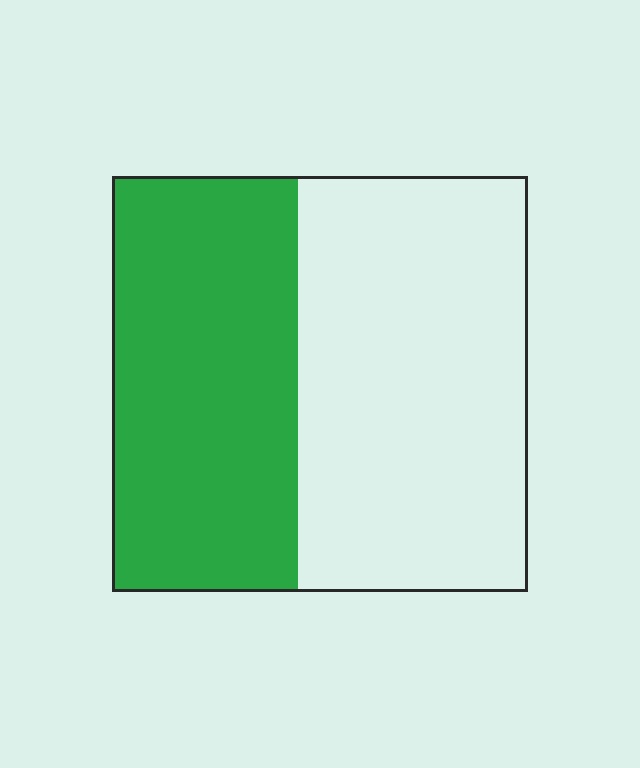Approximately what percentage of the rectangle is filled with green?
Approximately 45%.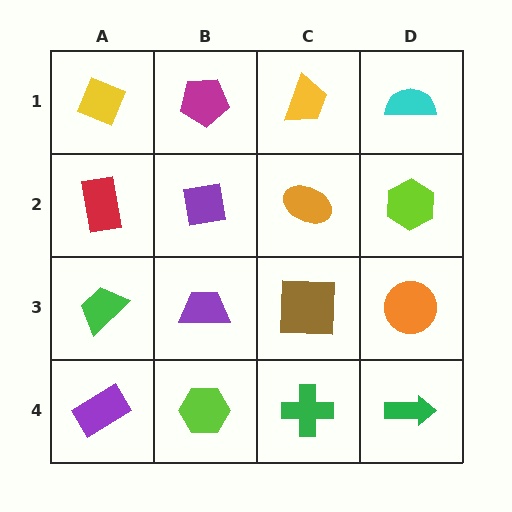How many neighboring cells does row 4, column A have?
2.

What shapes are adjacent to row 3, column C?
An orange ellipse (row 2, column C), a green cross (row 4, column C), a purple trapezoid (row 3, column B), an orange circle (row 3, column D).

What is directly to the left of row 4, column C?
A lime hexagon.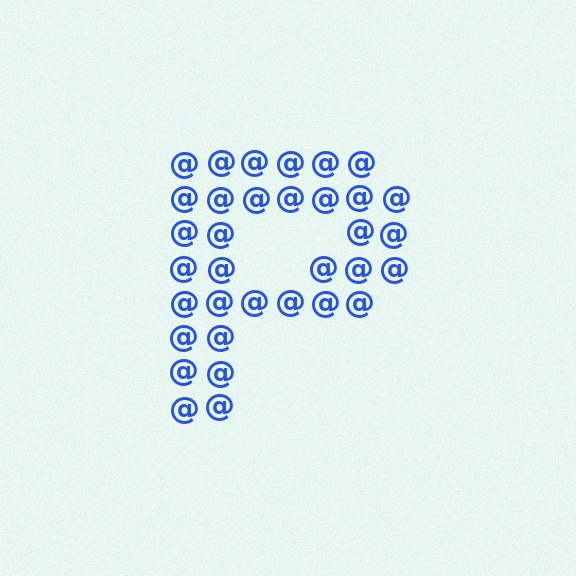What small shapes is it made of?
It is made of small at signs.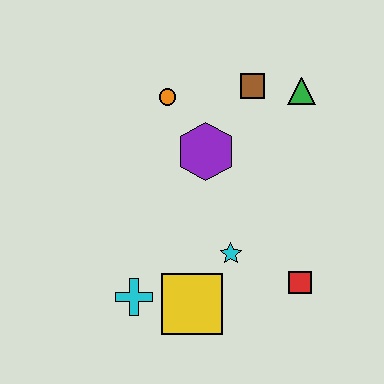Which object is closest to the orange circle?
The purple hexagon is closest to the orange circle.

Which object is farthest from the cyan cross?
The green triangle is farthest from the cyan cross.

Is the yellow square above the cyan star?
No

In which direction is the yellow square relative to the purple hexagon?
The yellow square is below the purple hexagon.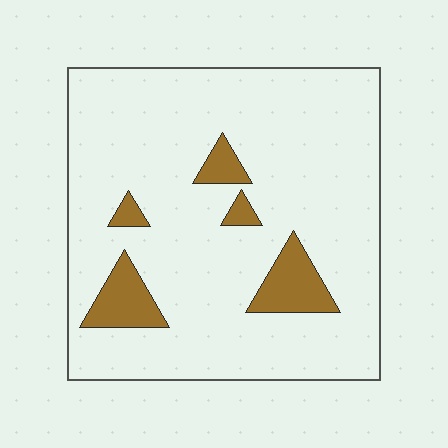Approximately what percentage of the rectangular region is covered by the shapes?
Approximately 10%.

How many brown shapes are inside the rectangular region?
5.